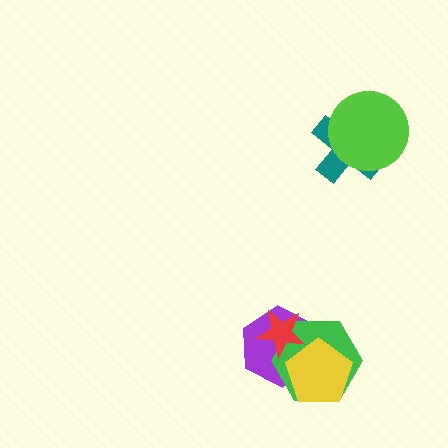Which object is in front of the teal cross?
The lime circle is in front of the teal cross.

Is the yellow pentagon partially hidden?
No, no other shape covers it.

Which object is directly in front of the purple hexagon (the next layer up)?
The green hexagon is directly in front of the purple hexagon.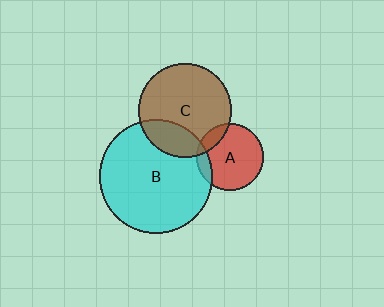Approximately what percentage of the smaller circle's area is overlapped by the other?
Approximately 10%.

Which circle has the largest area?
Circle B (cyan).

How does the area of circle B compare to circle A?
Approximately 2.9 times.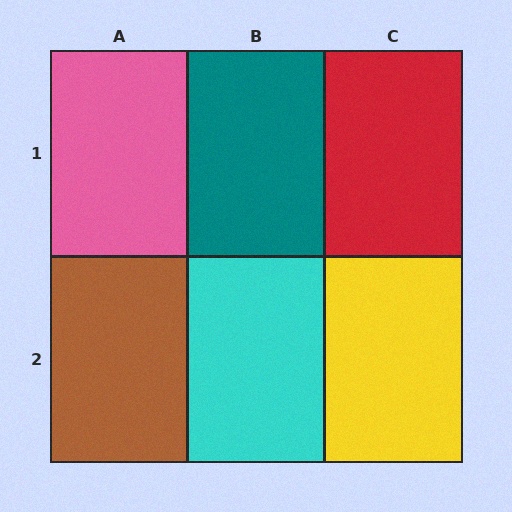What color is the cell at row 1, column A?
Pink.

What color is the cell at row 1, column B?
Teal.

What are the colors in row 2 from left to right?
Brown, cyan, yellow.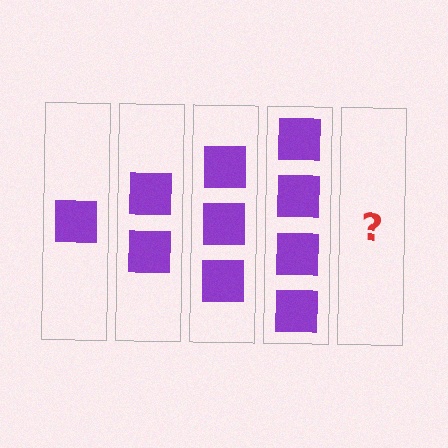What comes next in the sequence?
The next element should be 5 squares.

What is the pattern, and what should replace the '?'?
The pattern is that each step adds one more square. The '?' should be 5 squares.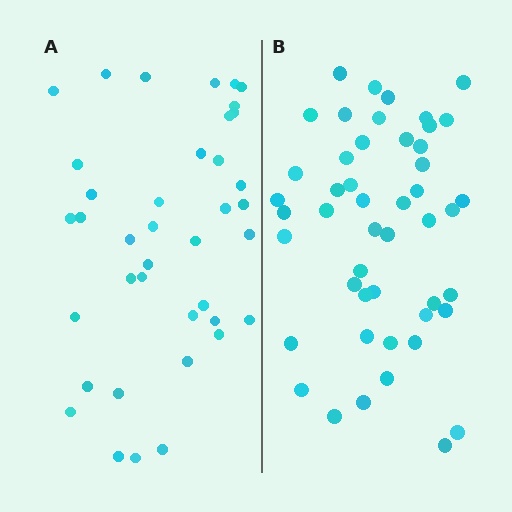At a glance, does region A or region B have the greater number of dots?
Region B (the right region) has more dots.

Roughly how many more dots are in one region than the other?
Region B has roughly 8 or so more dots than region A.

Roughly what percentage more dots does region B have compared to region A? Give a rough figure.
About 25% more.